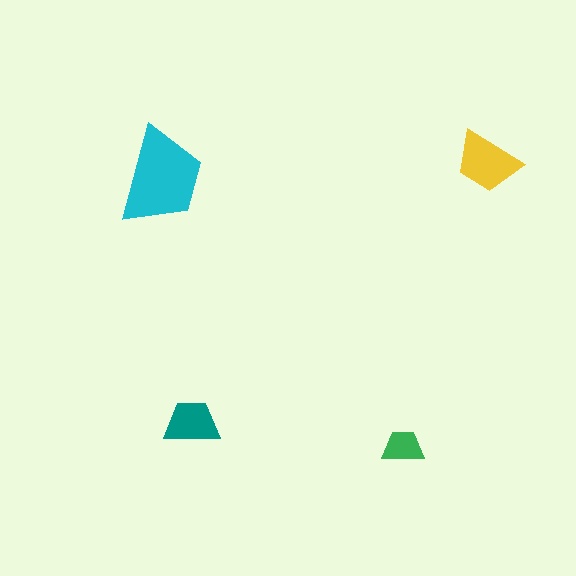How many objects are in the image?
There are 4 objects in the image.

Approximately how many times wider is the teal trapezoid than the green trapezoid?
About 1.5 times wider.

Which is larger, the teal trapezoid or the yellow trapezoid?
The yellow one.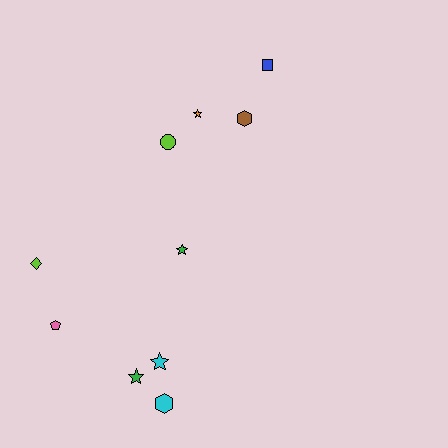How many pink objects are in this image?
There is 1 pink object.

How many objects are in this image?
There are 10 objects.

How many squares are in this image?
There is 1 square.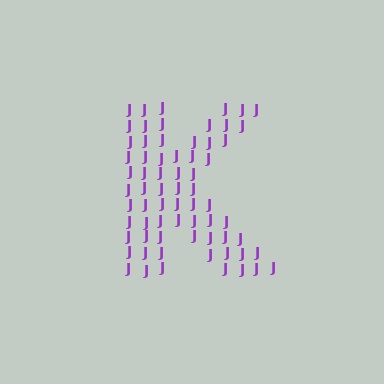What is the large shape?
The large shape is the letter K.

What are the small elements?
The small elements are letter J's.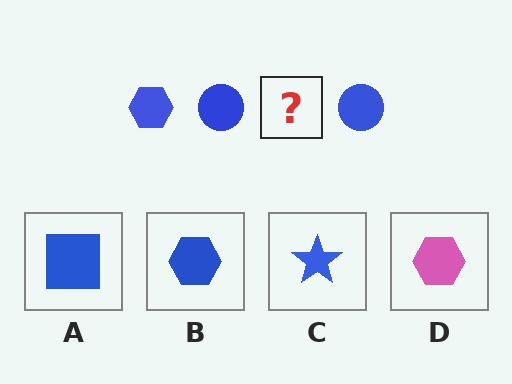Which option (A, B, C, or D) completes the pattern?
B.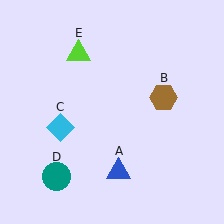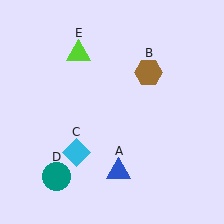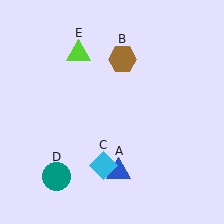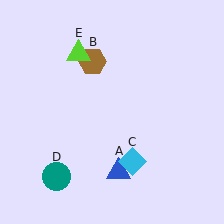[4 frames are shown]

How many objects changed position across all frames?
2 objects changed position: brown hexagon (object B), cyan diamond (object C).